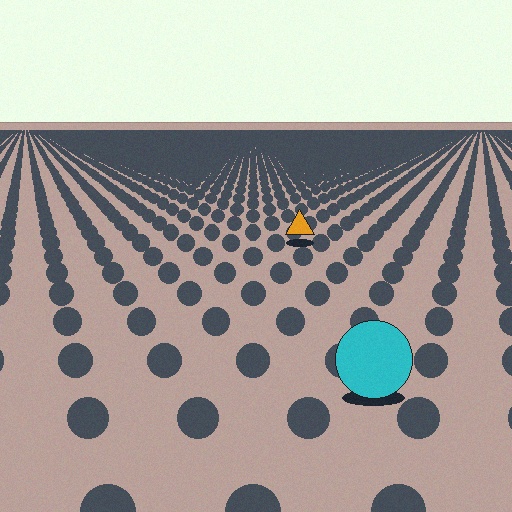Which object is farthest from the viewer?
The orange triangle is farthest from the viewer. It appears smaller and the ground texture around it is denser.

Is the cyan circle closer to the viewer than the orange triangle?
Yes. The cyan circle is closer — you can tell from the texture gradient: the ground texture is coarser near it.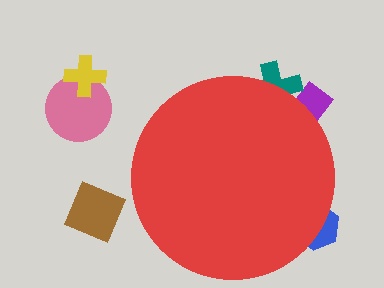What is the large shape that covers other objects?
A red circle.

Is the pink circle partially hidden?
No, the pink circle is fully visible.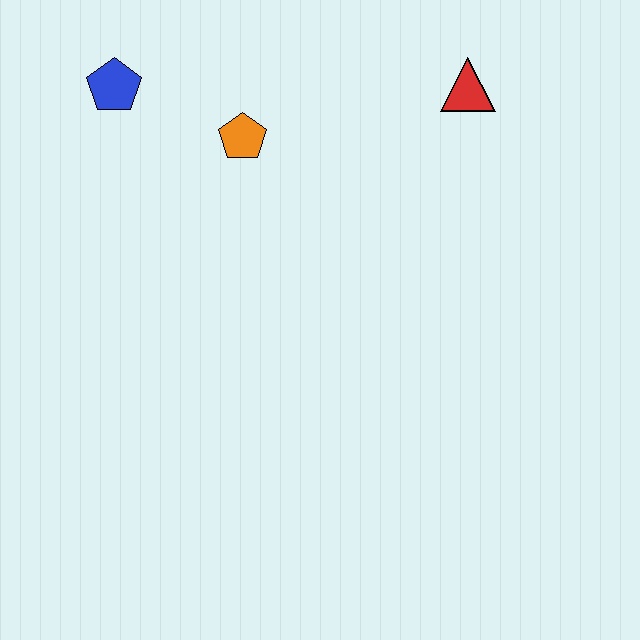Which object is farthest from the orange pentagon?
The red triangle is farthest from the orange pentagon.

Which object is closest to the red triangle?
The orange pentagon is closest to the red triangle.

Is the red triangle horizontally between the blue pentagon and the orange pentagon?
No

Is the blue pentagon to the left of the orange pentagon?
Yes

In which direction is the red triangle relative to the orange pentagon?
The red triangle is to the right of the orange pentagon.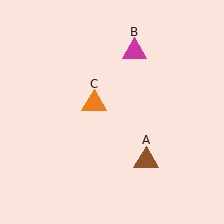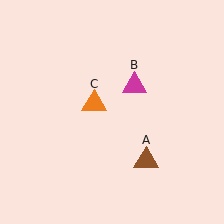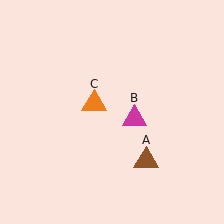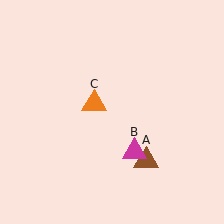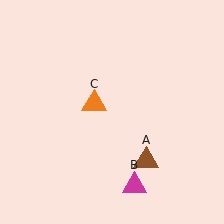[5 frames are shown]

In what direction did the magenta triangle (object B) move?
The magenta triangle (object B) moved down.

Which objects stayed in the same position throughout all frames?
Brown triangle (object A) and orange triangle (object C) remained stationary.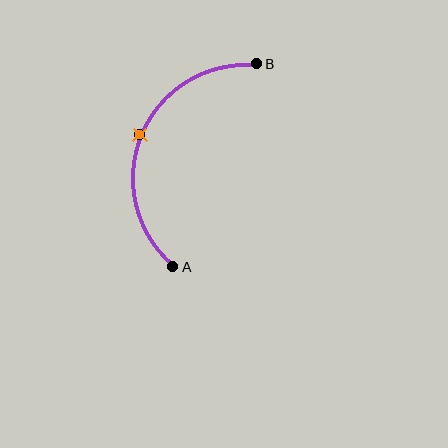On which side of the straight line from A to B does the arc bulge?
The arc bulges to the left of the straight line connecting A and B.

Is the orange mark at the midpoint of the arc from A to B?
Yes. The orange mark lies on the arc at equal arc-length from both A and B — it is the arc midpoint.